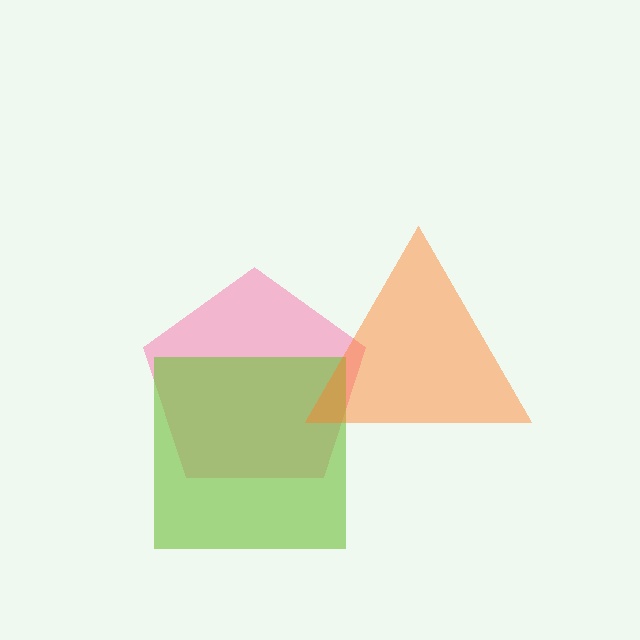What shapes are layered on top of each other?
The layered shapes are: a pink pentagon, a lime square, an orange triangle.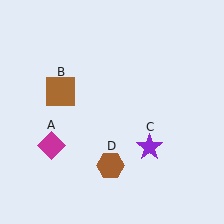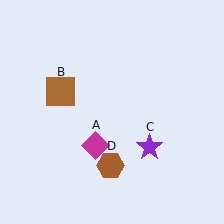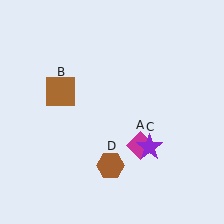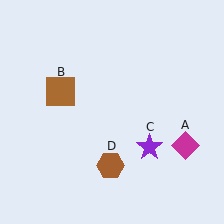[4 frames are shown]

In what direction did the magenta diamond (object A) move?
The magenta diamond (object A) moved right.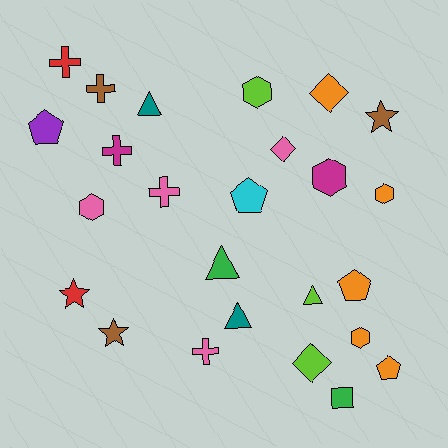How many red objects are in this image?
There are 2 red objects.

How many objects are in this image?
There are 25 objects.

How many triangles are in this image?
There are 4 triangles.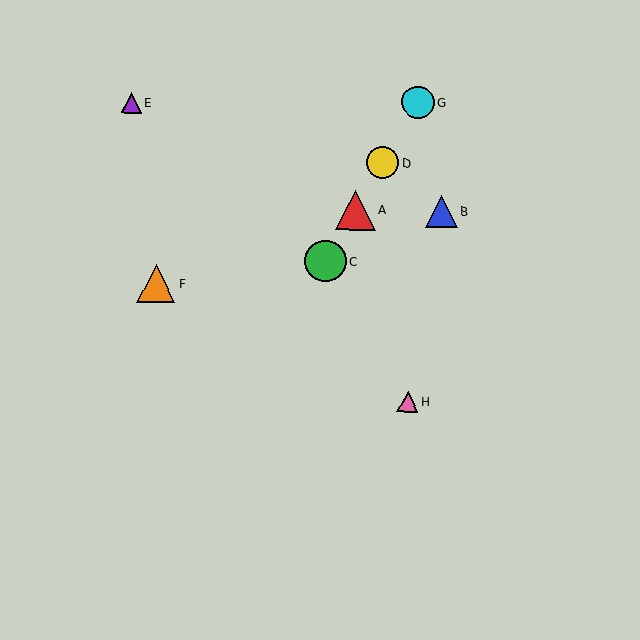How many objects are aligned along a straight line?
4 objects (A, C, D, G) are aligned along a straight line.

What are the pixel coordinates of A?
Object A is at (355, 210).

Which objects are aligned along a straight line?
Objects A, C, D, G are aligned along a straight line.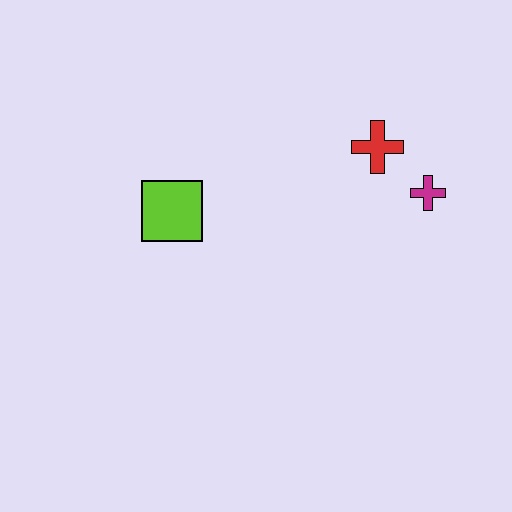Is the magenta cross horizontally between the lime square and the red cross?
No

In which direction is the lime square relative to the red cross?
The lime square is to the left of the red cross.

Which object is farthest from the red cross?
The lime square is farthest from the red cross.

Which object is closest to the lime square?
The red cross is closest to the lime square.